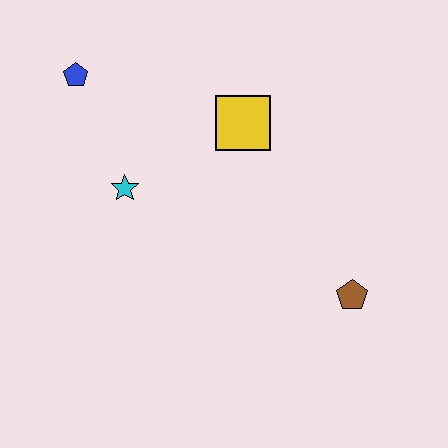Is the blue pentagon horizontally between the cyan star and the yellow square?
No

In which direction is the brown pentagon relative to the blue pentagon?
The brown pentagon is to the right of the blue pentagon.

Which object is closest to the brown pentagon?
The yellow square is closest to the brown pentagon.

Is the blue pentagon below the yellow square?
No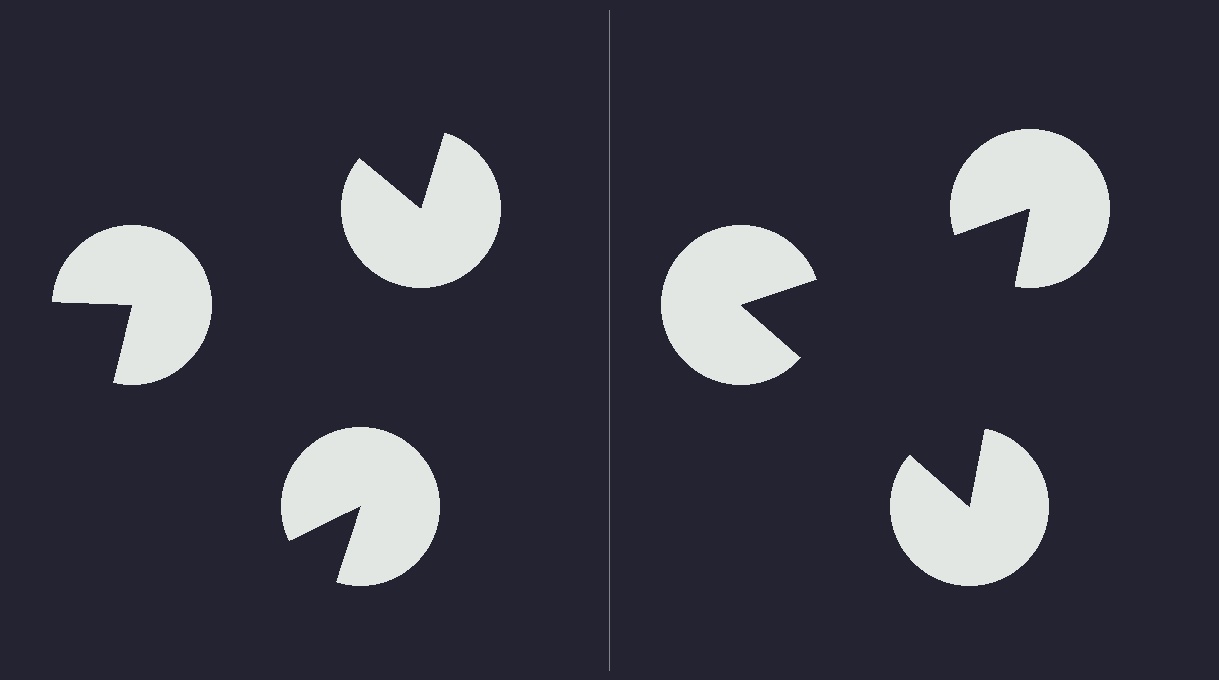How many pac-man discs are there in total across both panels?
6 — 3 on each side.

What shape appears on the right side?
An illusory triangle.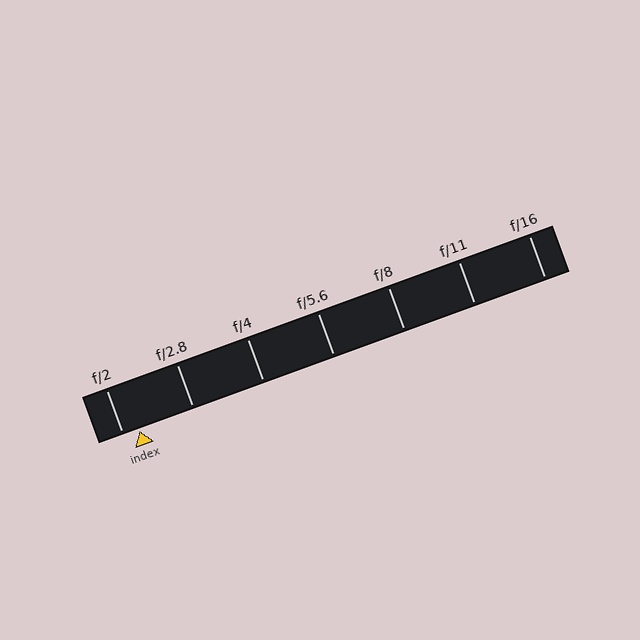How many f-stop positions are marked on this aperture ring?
There are 7 f-stop positions marked.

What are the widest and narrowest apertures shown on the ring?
The widest aperture shown is f/2 and the narrowest is f/16.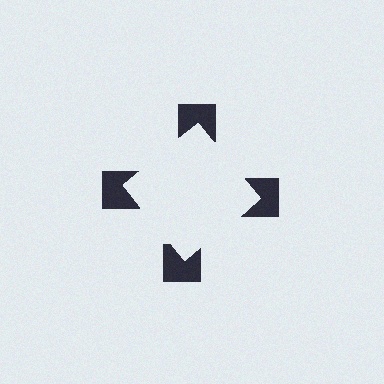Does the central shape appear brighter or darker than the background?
It typically appears slightly brighter than the background, even though no actual brightness change is drawn.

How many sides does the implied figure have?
4 sides.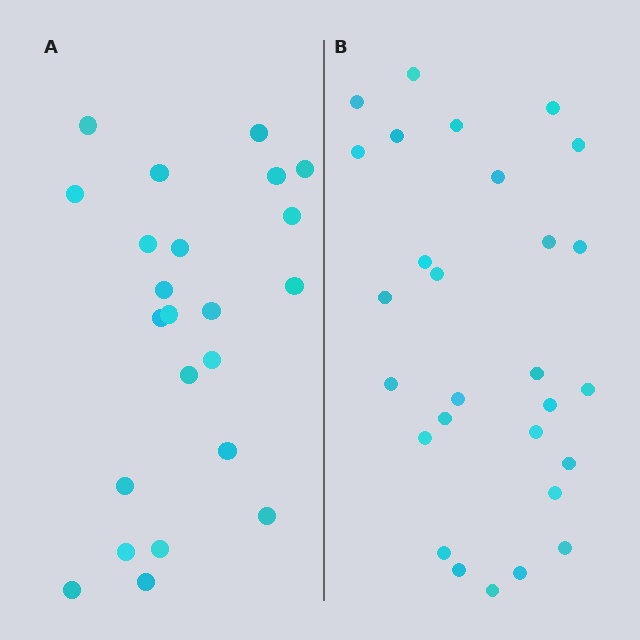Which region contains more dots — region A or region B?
Region B (the right region) has more dots.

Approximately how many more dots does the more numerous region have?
Region B has about 5 more dots than region A.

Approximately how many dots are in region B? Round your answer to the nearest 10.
About 30 dots. (The exact count is 28, which rounds to 30.)